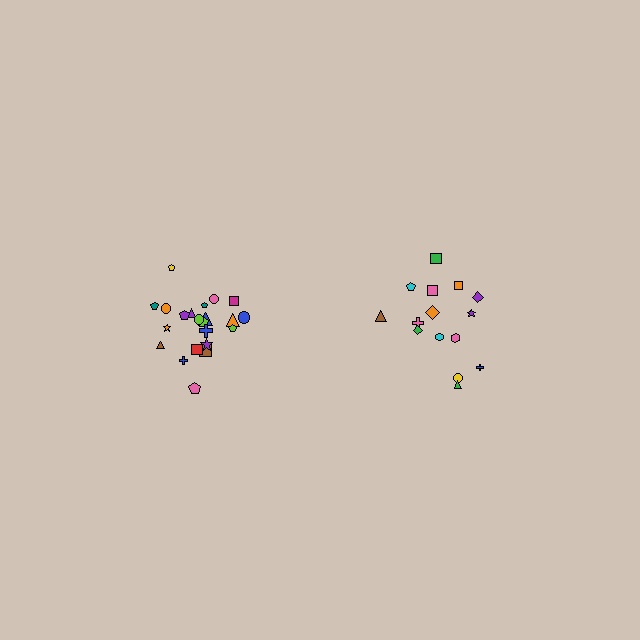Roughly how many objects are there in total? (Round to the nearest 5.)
Roughly 35 objects in total.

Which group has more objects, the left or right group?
The left group.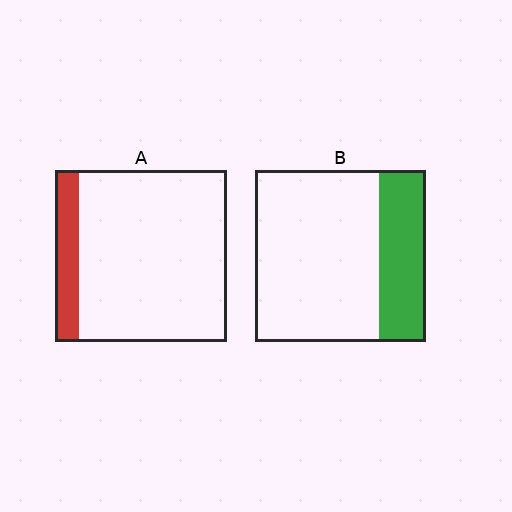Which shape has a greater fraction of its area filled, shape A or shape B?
Shape B.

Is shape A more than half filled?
No.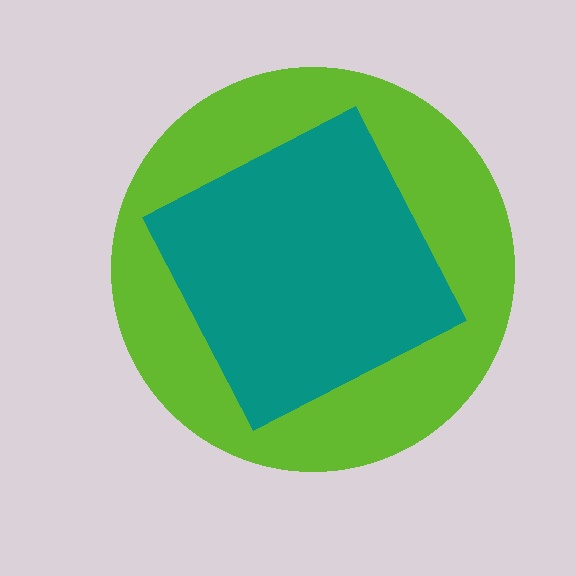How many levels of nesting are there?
2.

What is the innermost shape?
The teal square.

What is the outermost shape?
The lime circle.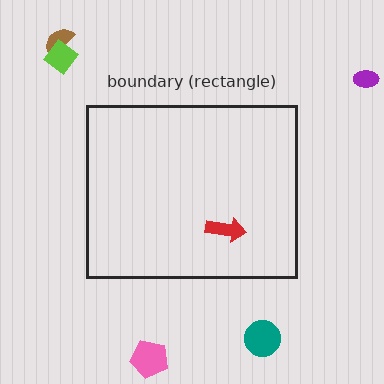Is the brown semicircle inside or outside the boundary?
Outside.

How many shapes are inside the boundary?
1 inside, 5 outside.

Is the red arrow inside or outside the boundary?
Inside.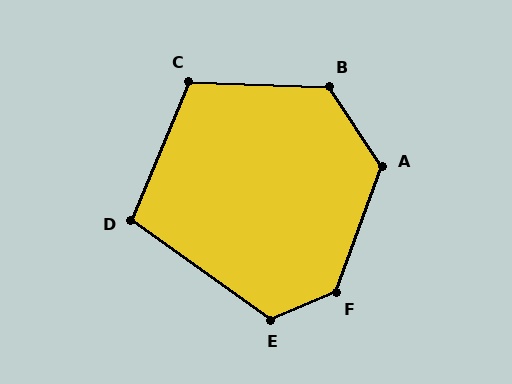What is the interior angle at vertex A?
Approximately 127 degrees (obtuse).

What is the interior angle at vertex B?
Approximately 125 degrees (obtuse).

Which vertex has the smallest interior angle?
D, at approximately 102 degrees.